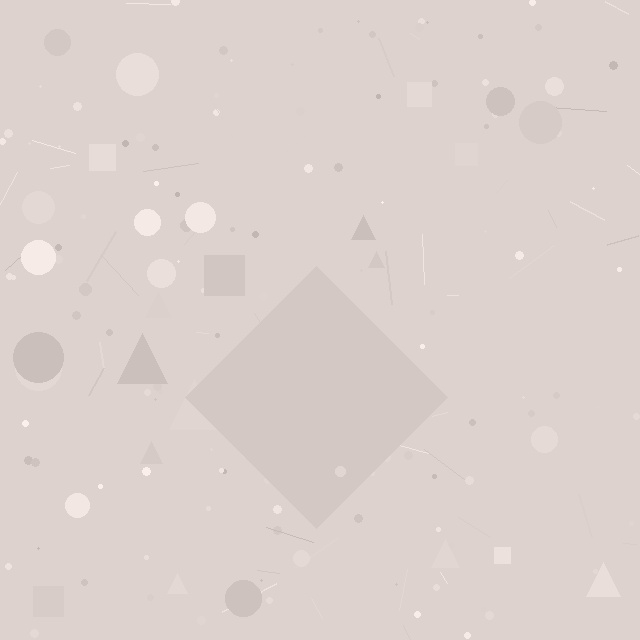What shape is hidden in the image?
A diamond is hidden in the image.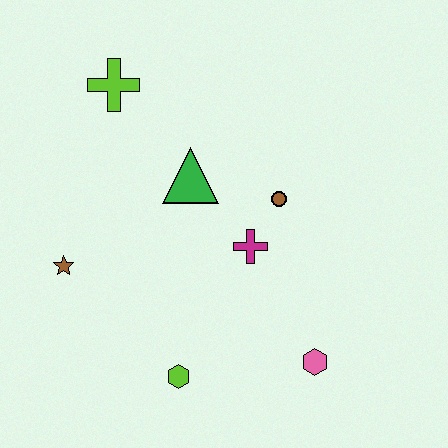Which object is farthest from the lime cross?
The pink hexagon is farthest from the lime cross.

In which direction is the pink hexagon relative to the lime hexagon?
The pink hexagon is to the right of the lime hexagon.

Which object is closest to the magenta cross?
The brown circle is closest to the magenta cross.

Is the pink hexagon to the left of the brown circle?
No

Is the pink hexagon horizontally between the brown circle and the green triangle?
No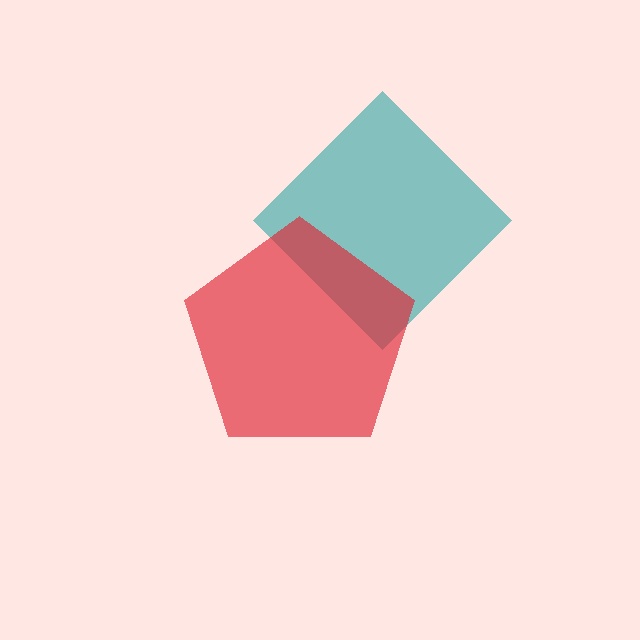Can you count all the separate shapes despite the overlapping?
Yes, there are 2 separate shapes.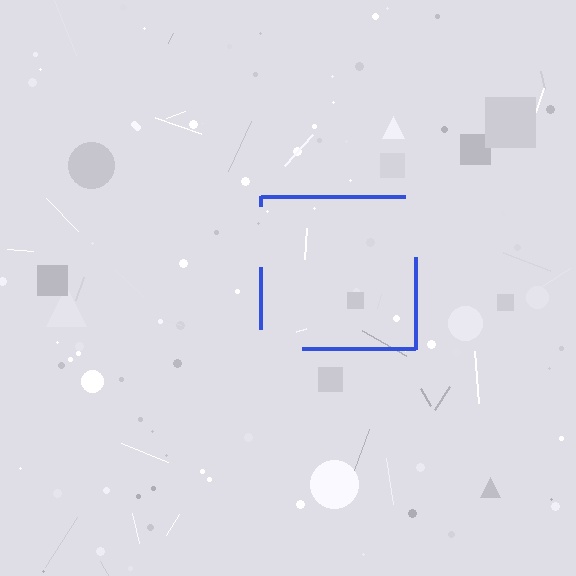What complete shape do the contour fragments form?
The contour fragments form a square.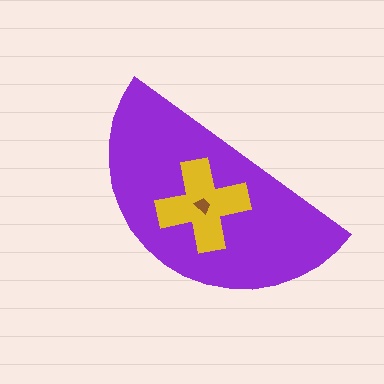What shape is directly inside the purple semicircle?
The yellow cross.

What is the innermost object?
The brown trapezoid.